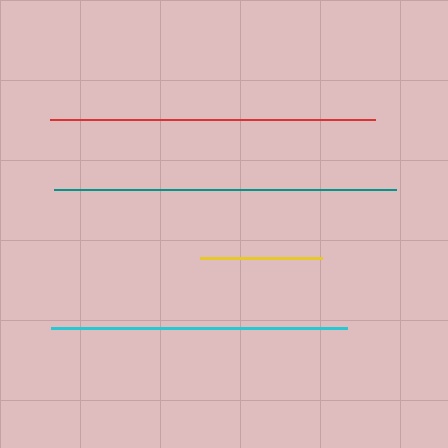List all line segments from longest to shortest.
From longest to shortest: teal, red, cyan, yellow.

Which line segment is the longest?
The teal line is the longest at approximately 342 pixels.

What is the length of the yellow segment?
The yellow segment is approximately 122 pixels long.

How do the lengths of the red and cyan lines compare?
The red and cyan lines are approximately the same length.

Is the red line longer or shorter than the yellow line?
The red line is longer than the yellow line.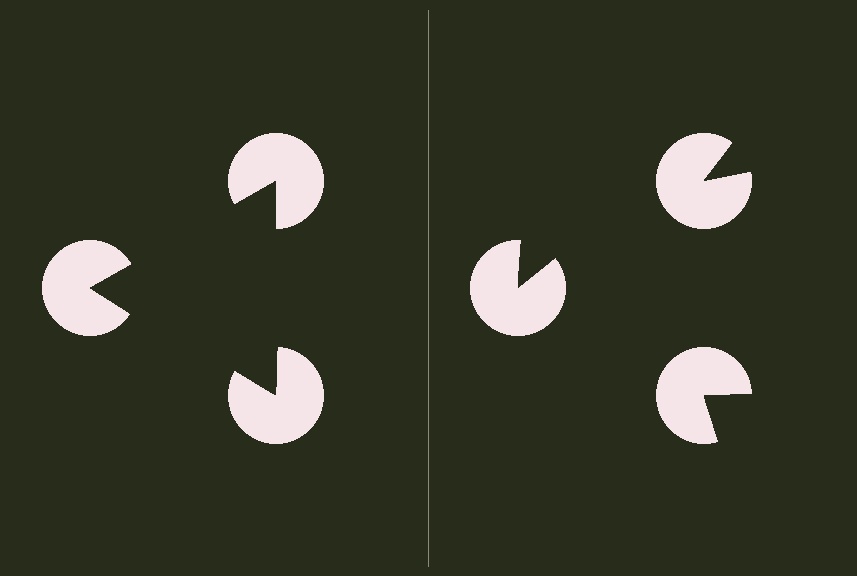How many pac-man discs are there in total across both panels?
6 — 3 on each side.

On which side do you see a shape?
An illusory triangle appears on the left side. On the right side the wedge cuts are rotated, so no coherent shape forms.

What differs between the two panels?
The pac-man discs are positioned identically on both sides; only the wedge orientations differ. On the left they align to a triangle; on the right they are misaligned.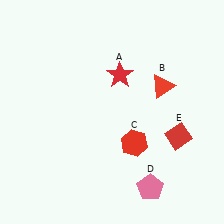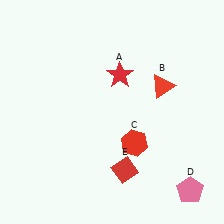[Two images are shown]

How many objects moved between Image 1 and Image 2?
2 objects moved between the two images.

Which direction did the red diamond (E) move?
The red diamond (E) moved left.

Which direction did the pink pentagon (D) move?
The pink pentagon (D) moved right.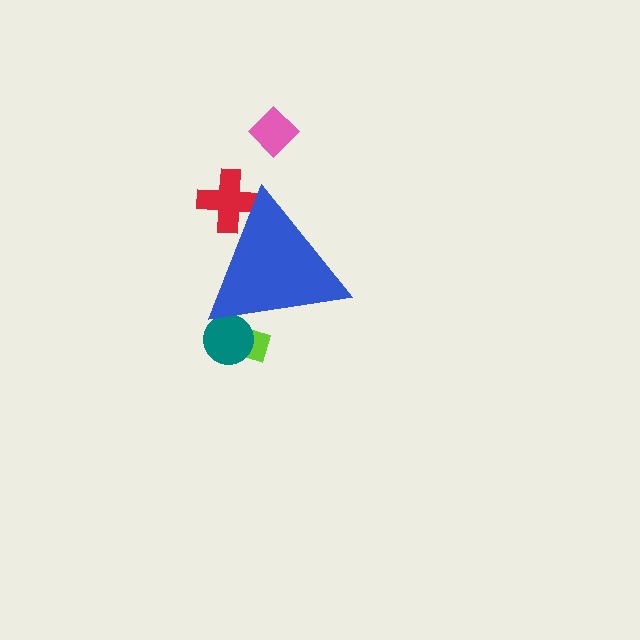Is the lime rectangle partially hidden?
Yes, the lime rectangle is partially hidden behind the blue triangle.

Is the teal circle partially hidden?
Yes, the teal circle is partially hidden behind the blue triangle.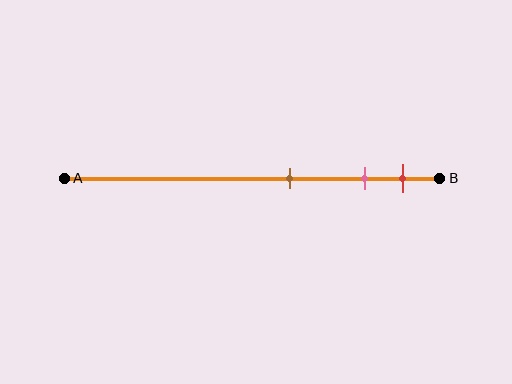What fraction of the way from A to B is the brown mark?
The brown mark is approximately 60% (0.6) of the way from A to B.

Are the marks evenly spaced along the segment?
No, the marks are not evenly spaced.